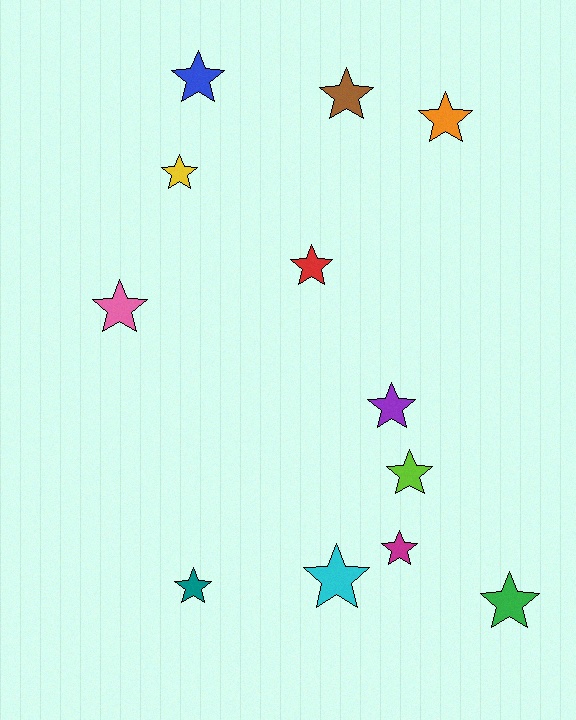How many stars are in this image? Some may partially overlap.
There are 12 stars.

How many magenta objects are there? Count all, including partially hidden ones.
There is 1 magenta object.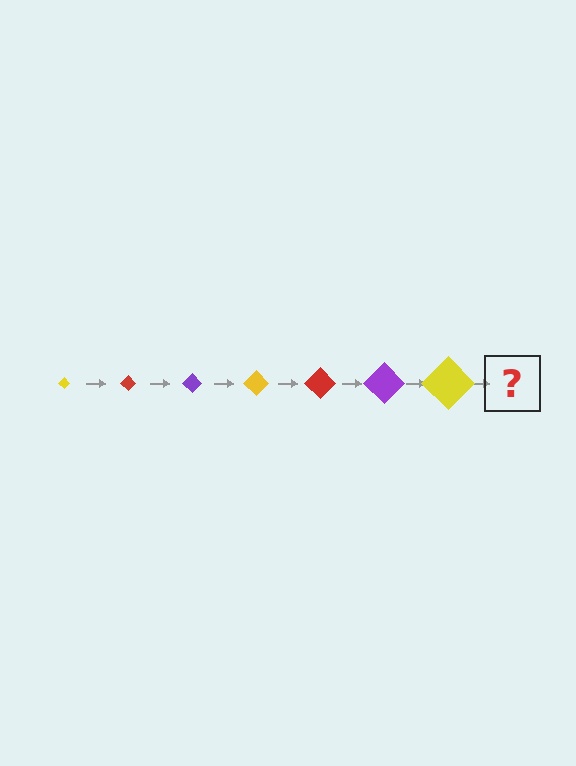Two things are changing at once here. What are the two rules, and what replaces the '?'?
The two rules are that the diamond grows larger each step and the color cycles through yellow, red, and purple. The '?' should be a red diamond, larger than the previous one.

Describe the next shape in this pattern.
It should be a red diamond, larger than the previous one.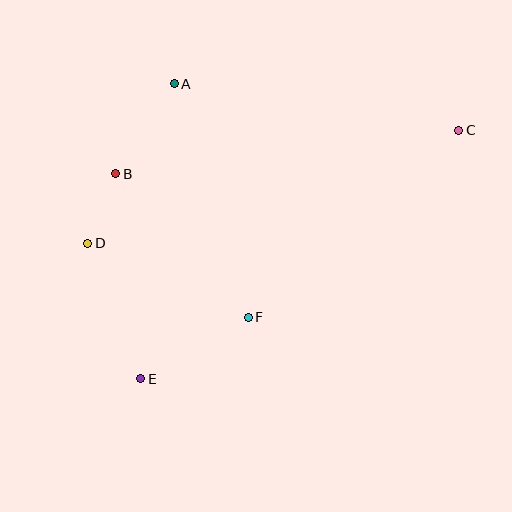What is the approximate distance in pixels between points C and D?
The distance between C and D is approximately 388 pixels.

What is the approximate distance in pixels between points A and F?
The distance between A and F is approximately 245 pixels.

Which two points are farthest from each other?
Points C and E are farthest from each other.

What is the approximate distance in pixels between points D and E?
The distance between D and E is approximately 146 pixels.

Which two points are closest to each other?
Points B and D are closest to each other.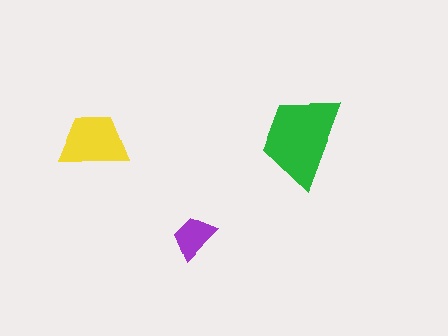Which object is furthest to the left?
The yellow trapezoid is leftmost.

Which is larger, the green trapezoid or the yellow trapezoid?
The green one.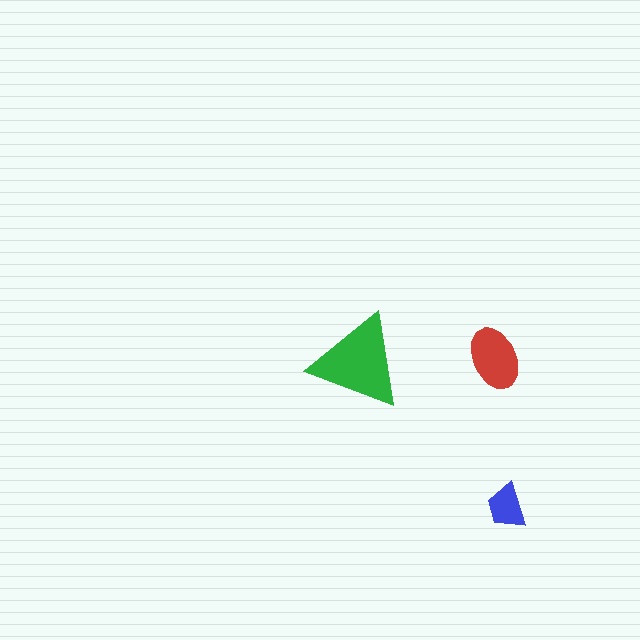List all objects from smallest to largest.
The blue trapezoid, the red ellipse, the green triangle.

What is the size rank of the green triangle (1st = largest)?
1st.